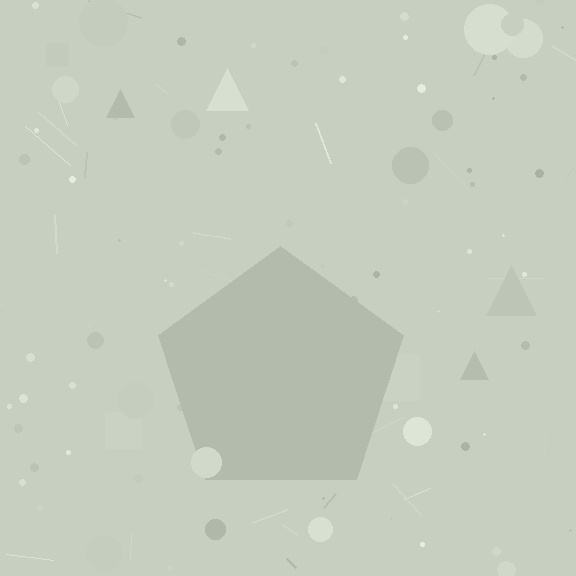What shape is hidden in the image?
A pentagon is hidden in the image.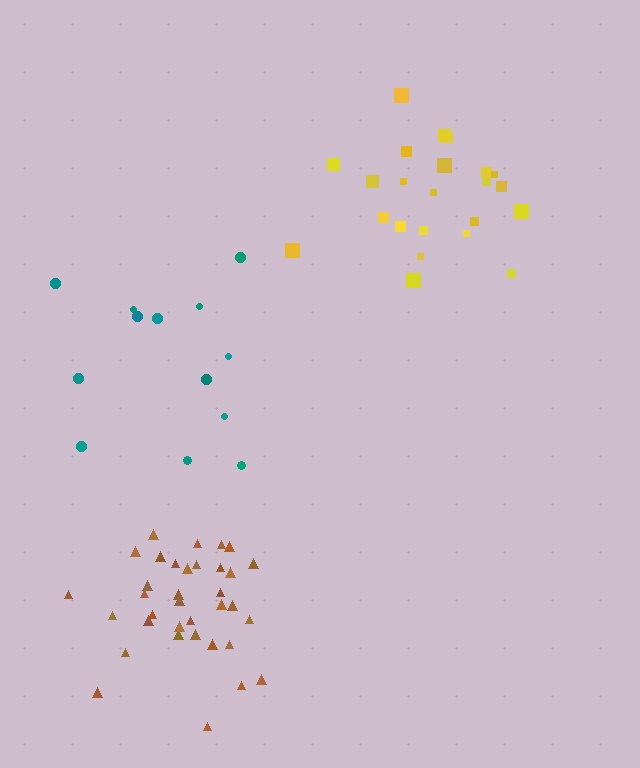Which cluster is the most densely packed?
Brown.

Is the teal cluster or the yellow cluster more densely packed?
Yellow.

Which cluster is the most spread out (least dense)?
Teal.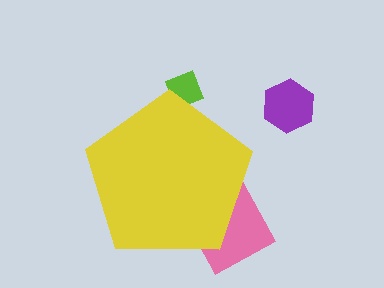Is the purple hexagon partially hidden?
No, the purple hexagon is fully visible.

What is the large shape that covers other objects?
A yellow pentagon.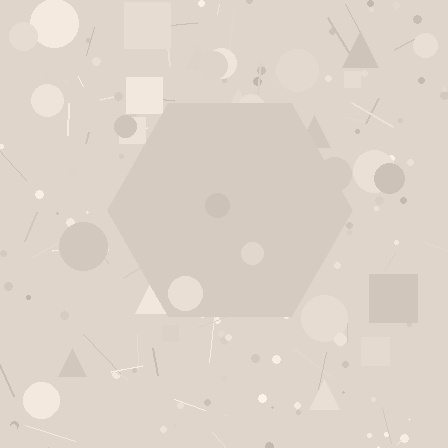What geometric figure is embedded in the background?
A hexagon is embedded in the background.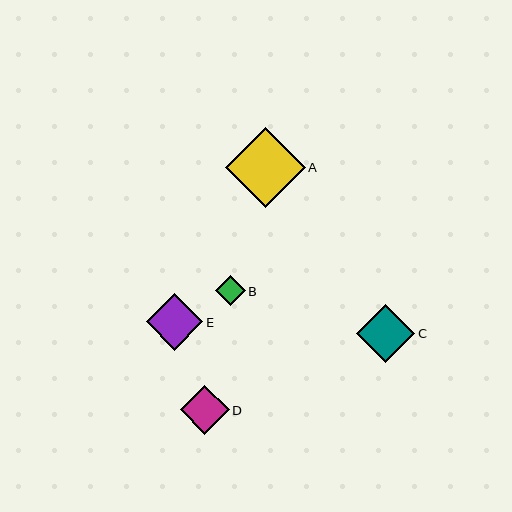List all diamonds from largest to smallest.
From largest to smallest: A, C, E, D, B.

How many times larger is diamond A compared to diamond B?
Diamond A is approximately 2.7 times the size of diamond B.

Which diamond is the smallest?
Diamond B is the smallest with a size of approximately 30 pixels.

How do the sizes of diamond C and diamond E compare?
Diamond C and diamond E are approximately the same size.